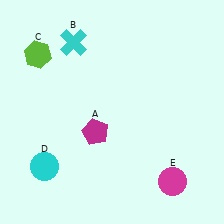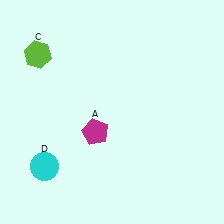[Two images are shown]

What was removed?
The magenta circle (E), the cyan cross (B) were removed in Image 2.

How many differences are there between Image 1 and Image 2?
There are 2 differences between the two images.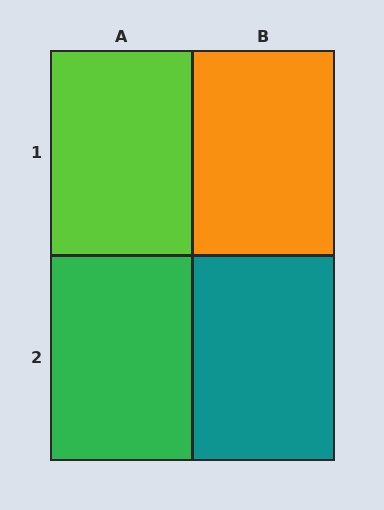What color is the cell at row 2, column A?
Green.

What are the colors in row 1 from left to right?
Lime, orange.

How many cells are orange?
1 cell is orange.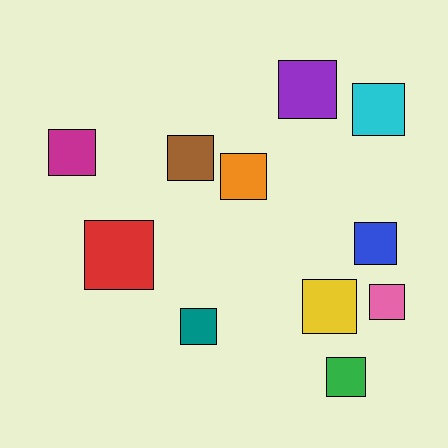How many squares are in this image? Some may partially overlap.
There are 11 squares.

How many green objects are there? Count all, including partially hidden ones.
There is 1 green object.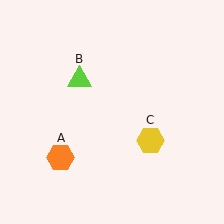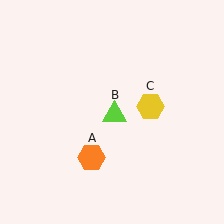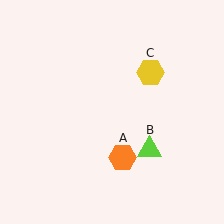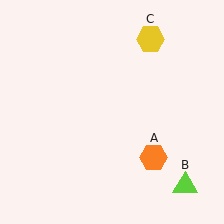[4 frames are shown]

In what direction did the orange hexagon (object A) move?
The orange hexagon (object A) moved right.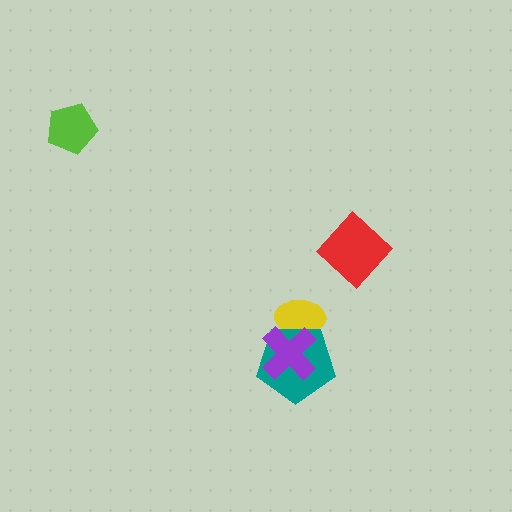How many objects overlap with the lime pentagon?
0 objects overlap with the lime pentagon.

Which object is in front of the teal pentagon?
The purple cross is in front of the teal pentagon.